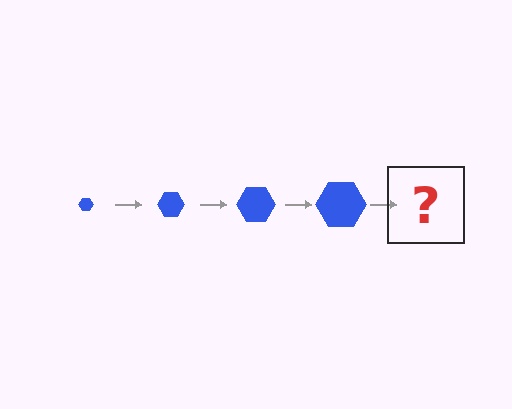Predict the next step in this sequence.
The next step is a blue hexagon, larger than the previous one.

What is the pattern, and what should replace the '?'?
The pattern is that the hexagon gets progressively larger each step. The '?' should be a blue hexagon, larger than the previous one.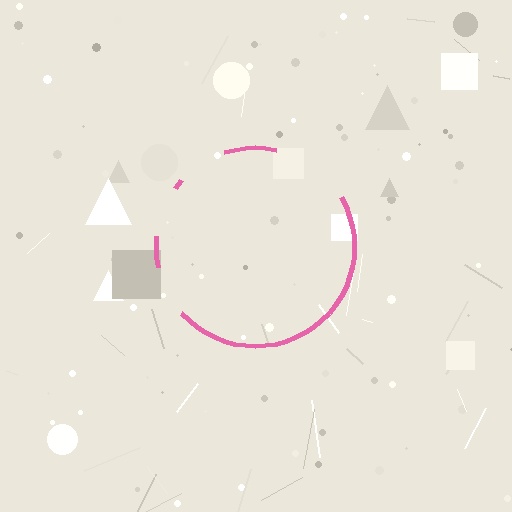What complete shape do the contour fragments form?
The contour fragments form a circle.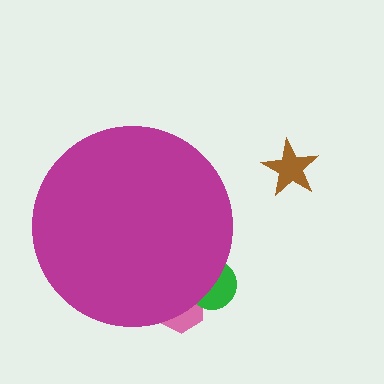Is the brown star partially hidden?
No, the brown star is fully visible.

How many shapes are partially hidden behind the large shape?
2 shapes are partially hidden.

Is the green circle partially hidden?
Yes, the green circle is partially hidden behind the magenta circle.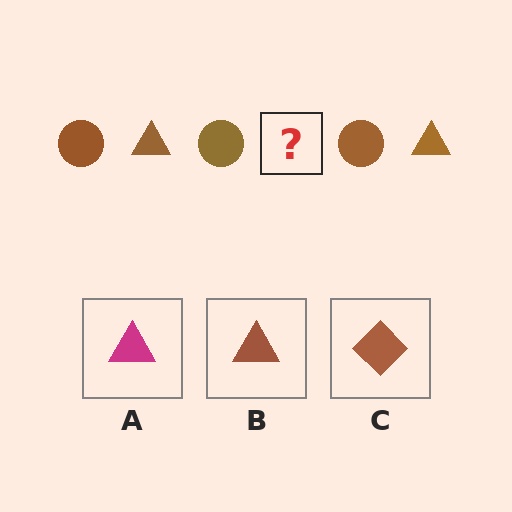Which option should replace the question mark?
Option B.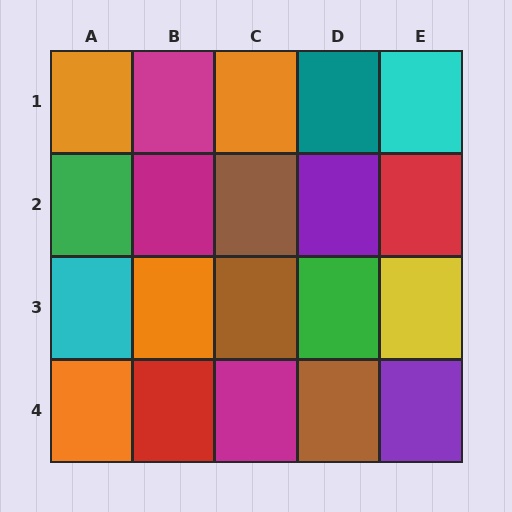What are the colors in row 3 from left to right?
Cyan, orange, brown, green, yellow.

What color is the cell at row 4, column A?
Orange.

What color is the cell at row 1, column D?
Teal.